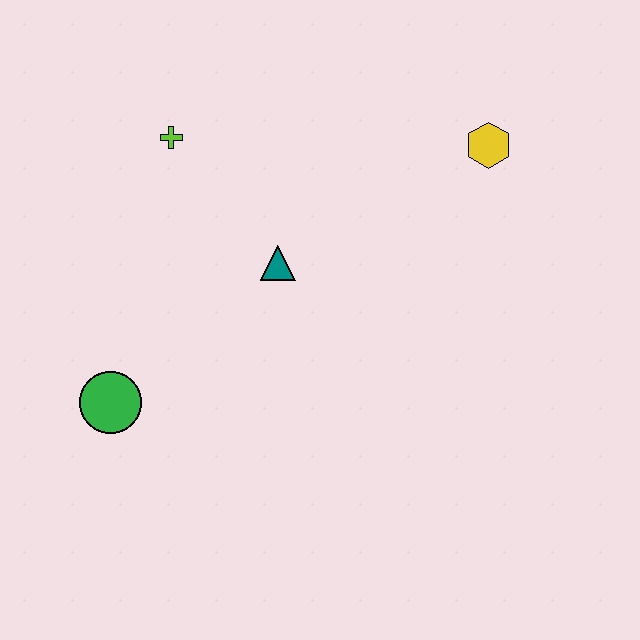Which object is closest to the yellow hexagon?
The teal triangle is closest to the yellow hexagon.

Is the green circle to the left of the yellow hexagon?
Yes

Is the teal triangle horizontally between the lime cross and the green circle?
No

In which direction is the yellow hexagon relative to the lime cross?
The yellow hexagon is to the right of the lime cross.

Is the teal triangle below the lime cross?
Yes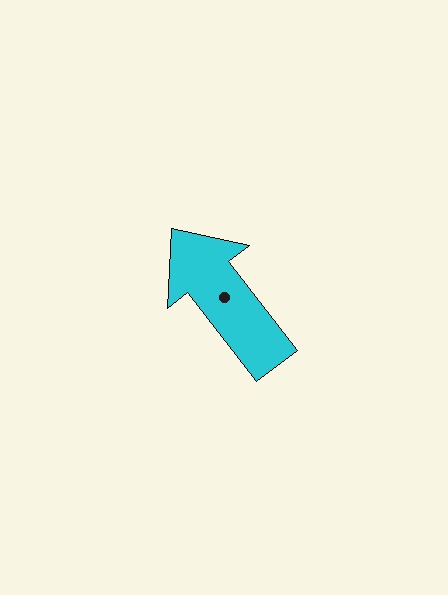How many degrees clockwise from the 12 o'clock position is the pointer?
Approximately 322 degrees.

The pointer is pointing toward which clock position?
Roughly 11 o'clock.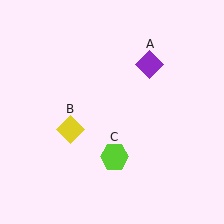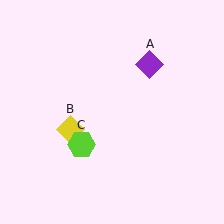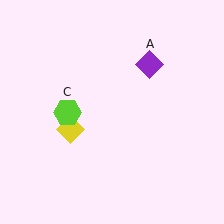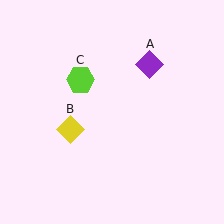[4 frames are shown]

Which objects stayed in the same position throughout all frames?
Purple diamond (object A) and yellow diamond (object B) remained stationary.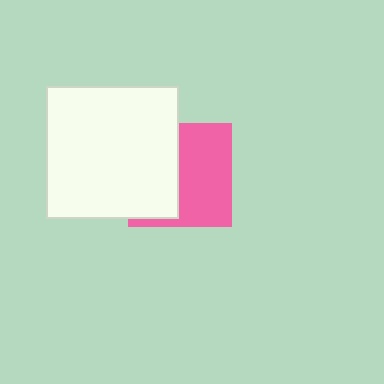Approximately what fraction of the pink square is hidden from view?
Roughly 46% of the pink square is hidden behind the white square.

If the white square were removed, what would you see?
You would see the complete pink square.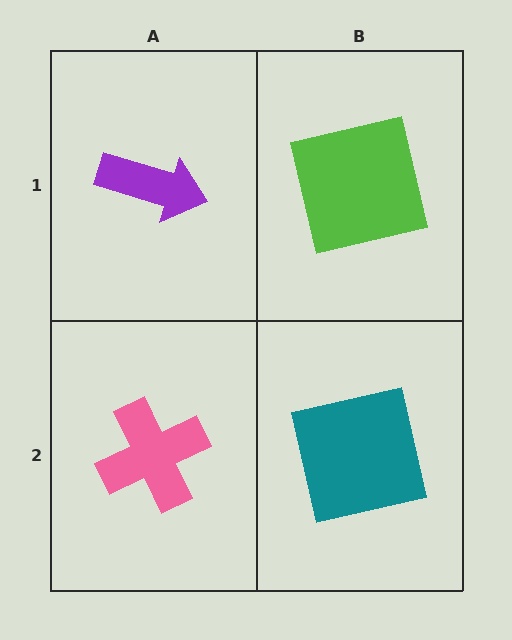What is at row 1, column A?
A purple arrow.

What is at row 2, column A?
A pink cross.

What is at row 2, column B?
A teal square.